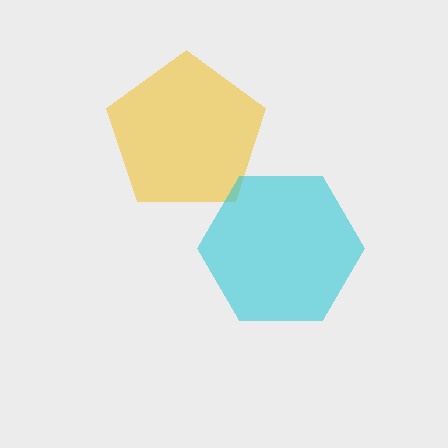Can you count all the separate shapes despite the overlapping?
Yes, there are 2 separate shapes.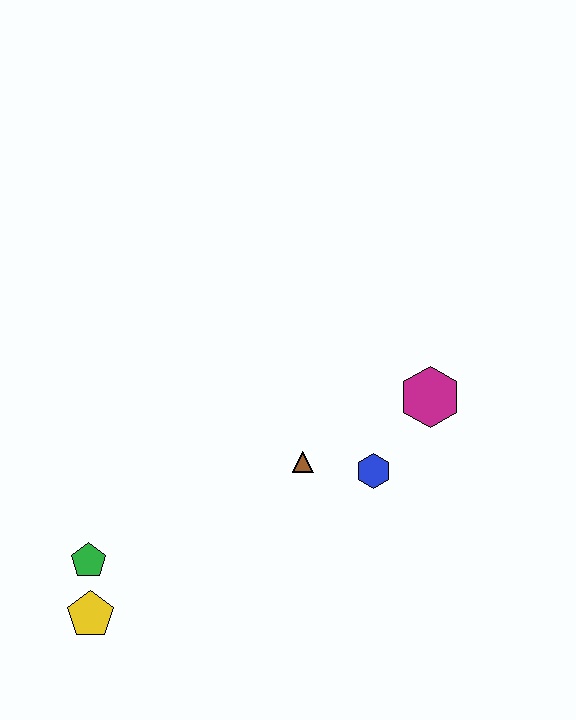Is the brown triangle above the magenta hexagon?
No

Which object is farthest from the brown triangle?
The yellow pentagon is farthest from the brown triangle.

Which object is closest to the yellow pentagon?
The green pentagon is closest to the yellow pentagon.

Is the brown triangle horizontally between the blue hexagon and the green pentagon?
Yes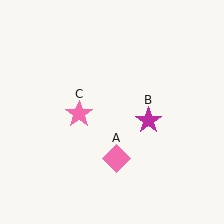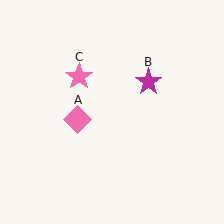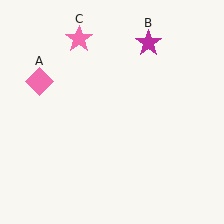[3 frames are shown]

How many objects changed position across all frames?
3 objects changed position: pink diamond (object A), magenta star (object B), pink star (object C).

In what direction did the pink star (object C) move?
The pink star (object C) moved up.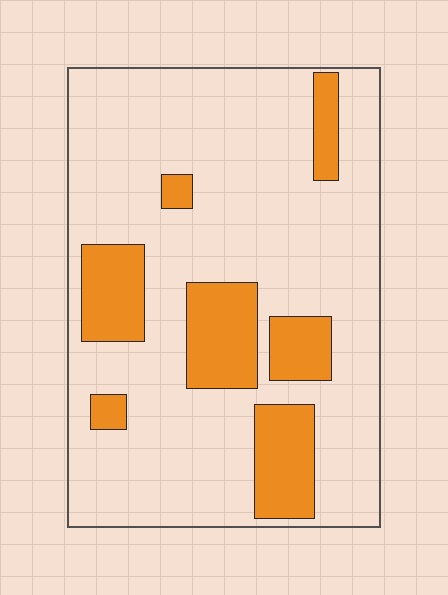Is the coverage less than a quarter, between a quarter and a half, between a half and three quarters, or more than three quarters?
Less than a quarter.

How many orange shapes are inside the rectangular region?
7.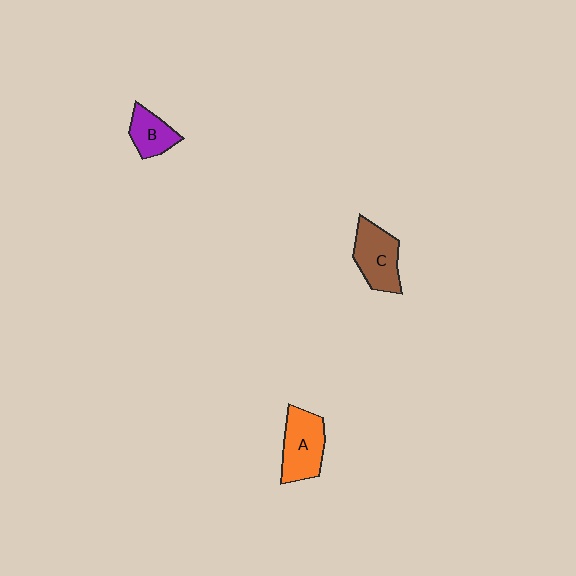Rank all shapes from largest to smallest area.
From largest to smallest: A (orange), C (brown), B (purple).